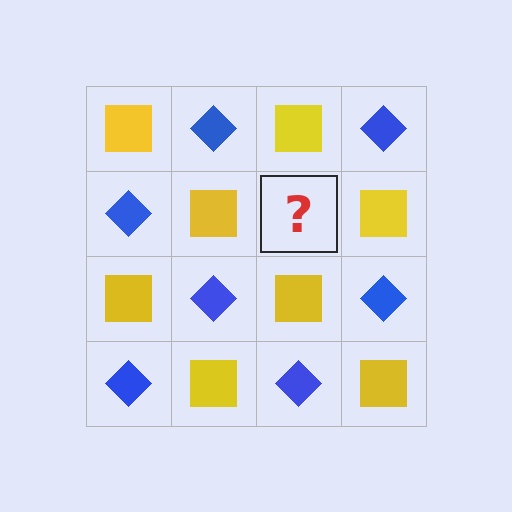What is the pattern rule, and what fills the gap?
The rule is that it alternates yellow square and blue diamond in a checkerboard pattern. The gap should be filled with a blue diamond.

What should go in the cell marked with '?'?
The missing cell should contain a blue diamond.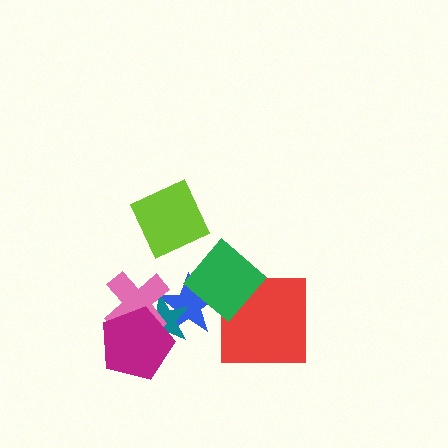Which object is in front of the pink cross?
The magenta pentagon is in front of the pink cross.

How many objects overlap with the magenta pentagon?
2 objects overlap with the magenta pentagon.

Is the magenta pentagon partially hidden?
No, no other shape covers it.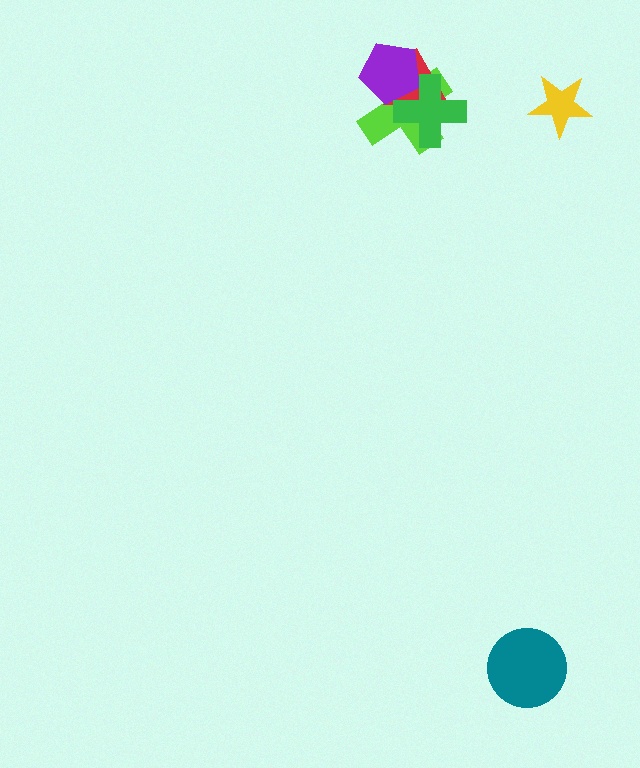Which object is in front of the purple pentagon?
The green cross is in front of the purple pentagon.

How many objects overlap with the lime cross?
3 objects overlap with the lime cross.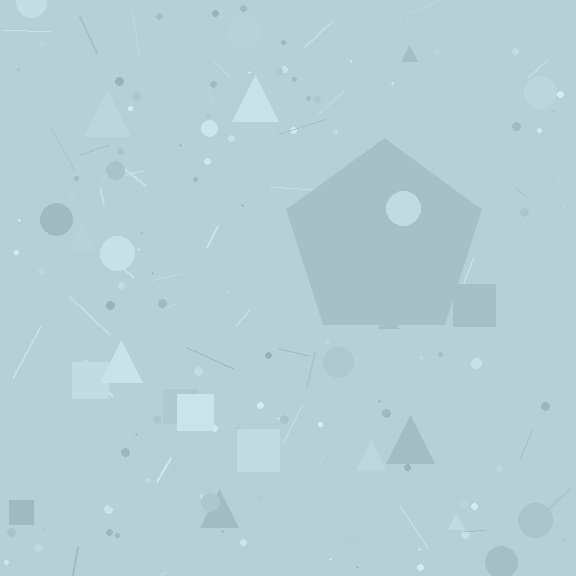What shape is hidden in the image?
A pentagon is hidden in the image.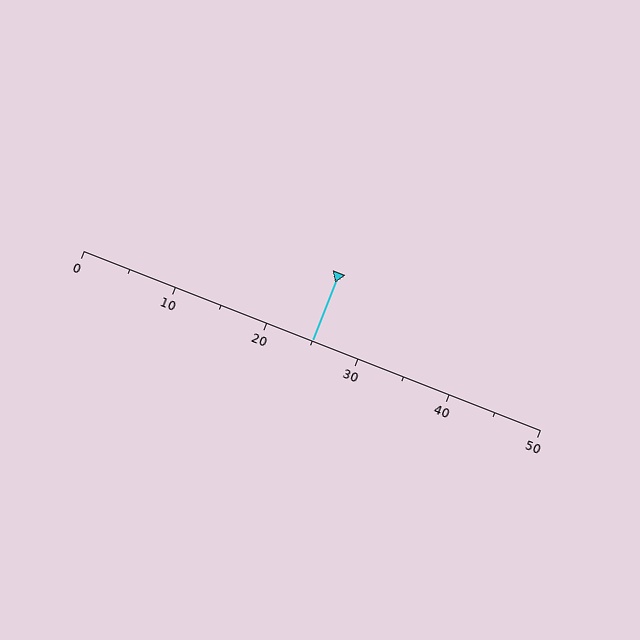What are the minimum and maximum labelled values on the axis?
The axis runs from 0 to 50.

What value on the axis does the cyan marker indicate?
The marker indicates approximately 25.